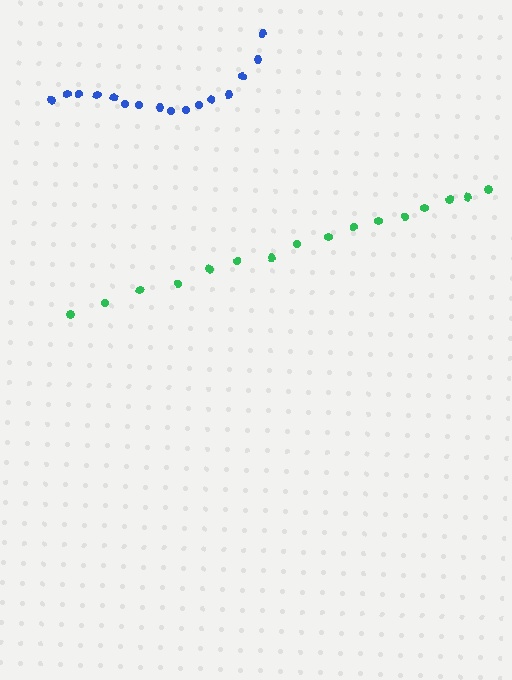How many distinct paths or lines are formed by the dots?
There are 2 distinct paths.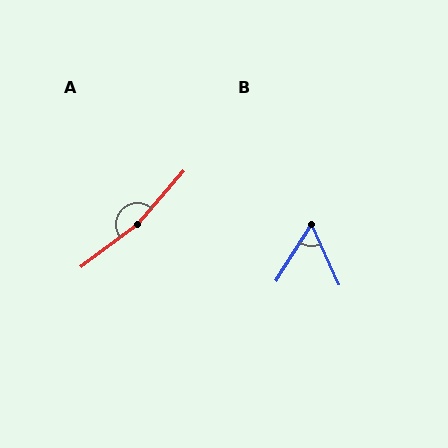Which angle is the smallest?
B, at approximately 57 degrees.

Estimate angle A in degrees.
Approximately 168 degrees.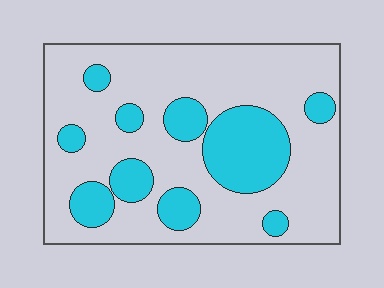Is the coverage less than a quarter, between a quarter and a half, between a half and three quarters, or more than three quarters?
Between a quarter and a half.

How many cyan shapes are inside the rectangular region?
10.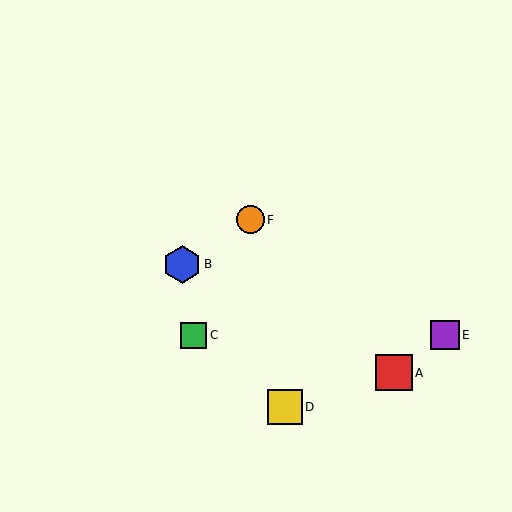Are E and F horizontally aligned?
No, E is at y≈335 and F is at y≈220.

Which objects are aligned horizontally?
Objects C, E are aligned horizontally.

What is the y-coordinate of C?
Object C is at y≈335.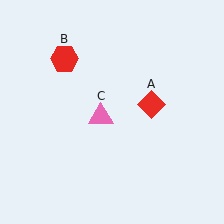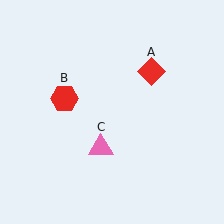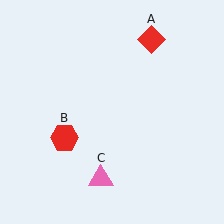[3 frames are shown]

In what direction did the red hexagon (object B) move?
The red hexagon (object B) moved down.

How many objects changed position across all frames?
3 objects changed position: red diamond (object A), red hexagon (object B), pink triangle (object C).